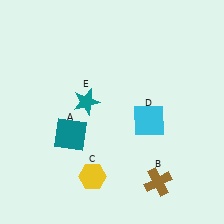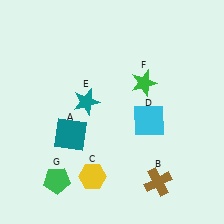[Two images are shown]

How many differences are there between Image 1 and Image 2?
There are 2 differences between the two images.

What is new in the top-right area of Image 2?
A green star (F) was added in the top-right area of Image 2.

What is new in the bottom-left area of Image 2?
A green pentagon (G) was added in the bottom-left area of Image 2.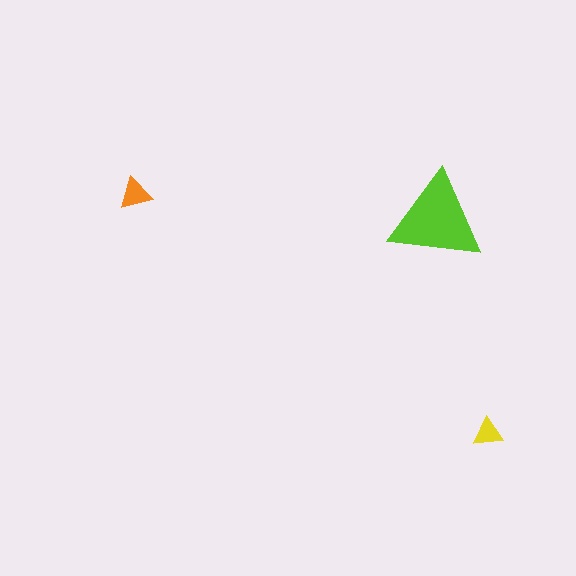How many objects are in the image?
There are 3 objects in the image.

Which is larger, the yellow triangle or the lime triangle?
The lime one.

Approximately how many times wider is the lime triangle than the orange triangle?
About 3 times wider.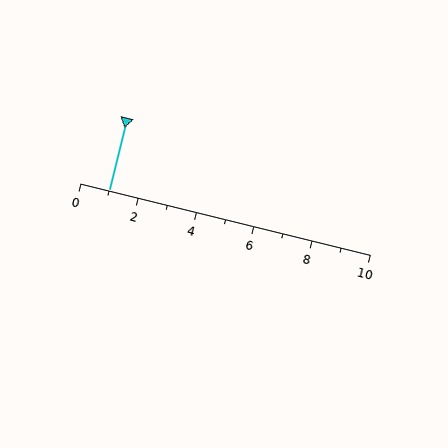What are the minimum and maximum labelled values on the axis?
The axis runs from 0 to 10.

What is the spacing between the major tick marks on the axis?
The major ticks are spaced 2 apart.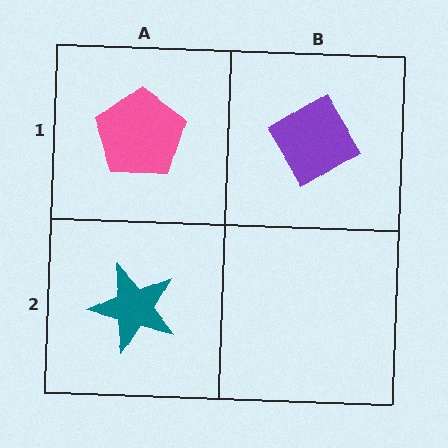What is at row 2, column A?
A teal star.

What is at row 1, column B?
A purple diamond.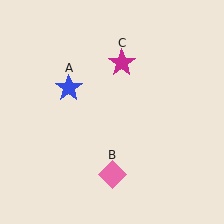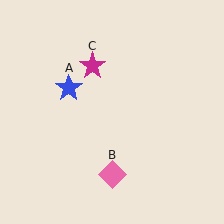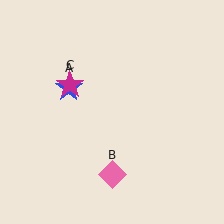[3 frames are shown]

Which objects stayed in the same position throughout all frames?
Blue star (object A) and pink diamond (object B) remained stationary.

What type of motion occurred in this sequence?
The magenta star (object C) rotated counterclockwise around the center of the scene.